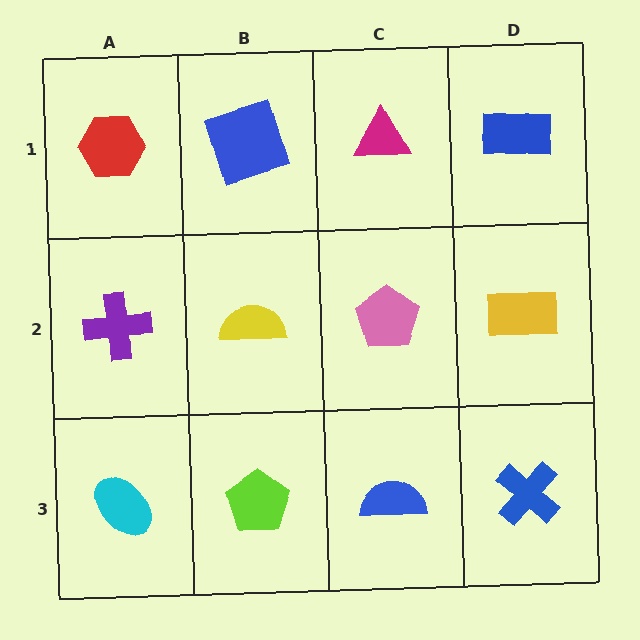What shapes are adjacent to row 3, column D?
A yellow rectangle (row 2, column D), a blue semicircle (row 3, column C).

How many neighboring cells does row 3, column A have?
2.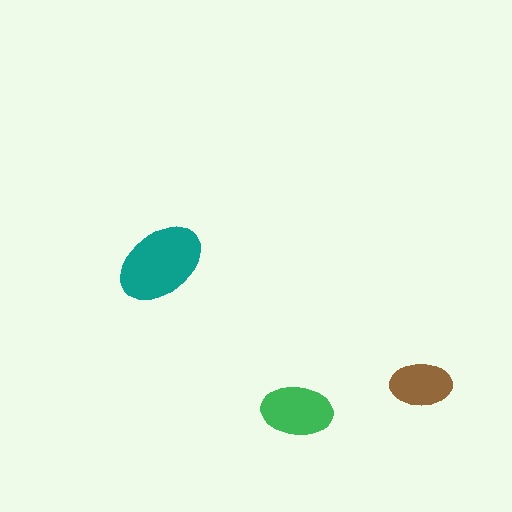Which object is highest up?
The teal ellipse is topmost.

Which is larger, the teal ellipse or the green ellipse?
The teal one.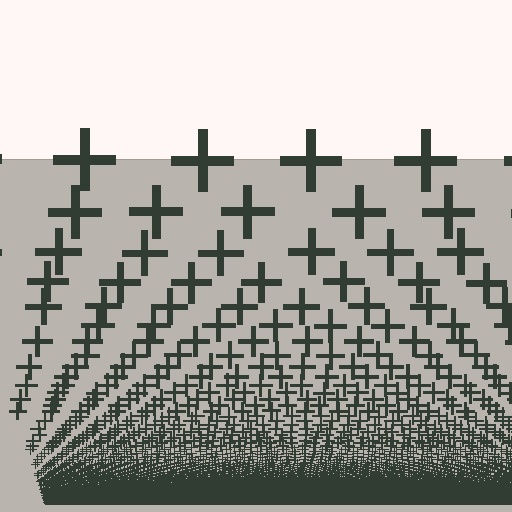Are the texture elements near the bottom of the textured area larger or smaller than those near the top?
Smaller. The gradient is inverted — elements near the bottom are smaller and denser.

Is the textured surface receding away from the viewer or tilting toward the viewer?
The surface appears to tilt toward the viewer. Texture elements get larger and sparser toward the top.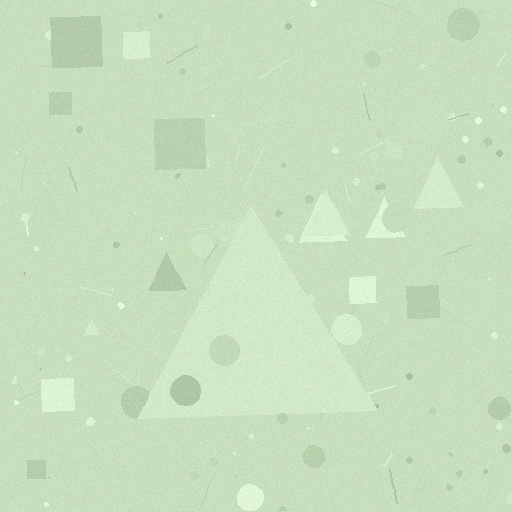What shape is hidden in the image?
A triangle is hidden in the image.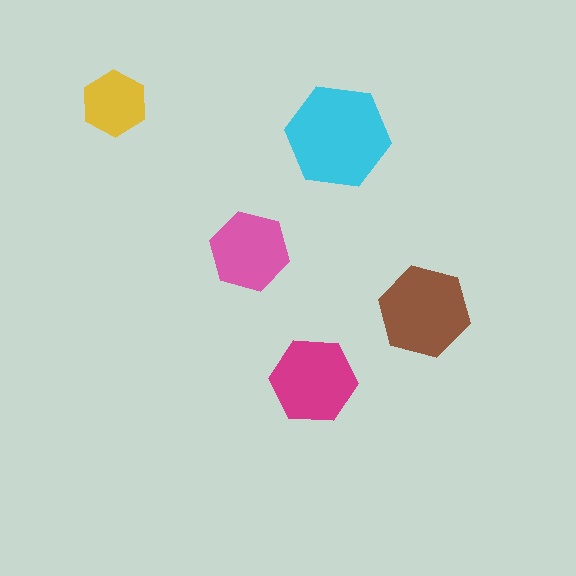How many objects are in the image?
There are 5 objects in the image.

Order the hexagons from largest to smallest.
the cyan one, the brown one, the magenta one, the pink one, the yellow one.